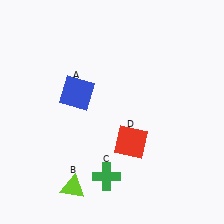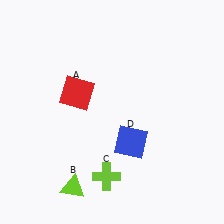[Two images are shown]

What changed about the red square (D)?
In Image 1, D is red. In Image 2, it changed to blue.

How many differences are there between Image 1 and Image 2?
There are 3 differences between the two images.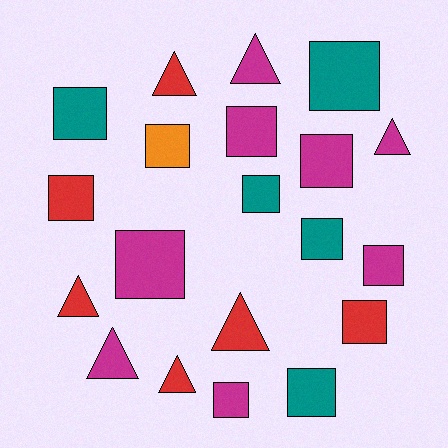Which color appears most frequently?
Magenta, with 8 objects.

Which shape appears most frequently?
Square, with 13 objects.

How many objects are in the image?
There are 20 objects.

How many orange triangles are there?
There are no orange triangles.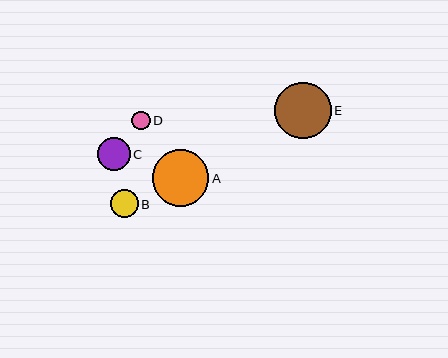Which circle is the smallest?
Circle D is the smallest with a size of approximately 18 pixels.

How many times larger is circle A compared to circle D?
Circle A is approximately 3.1 times the size of circle D.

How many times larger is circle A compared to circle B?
Circle A is approximately 2.0 times the size of circle B.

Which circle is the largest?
Circle A is the largest with a size of approximately 57 pixels.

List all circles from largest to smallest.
From largest to smallest: A, E, C, B, D.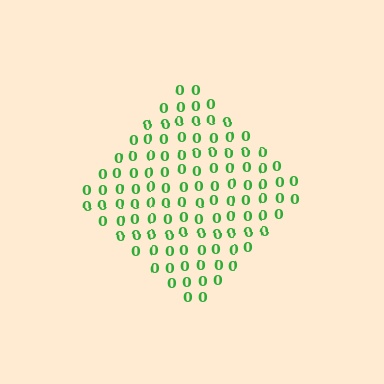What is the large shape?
The large shape is a diamond.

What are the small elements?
The small elements are digit 0's.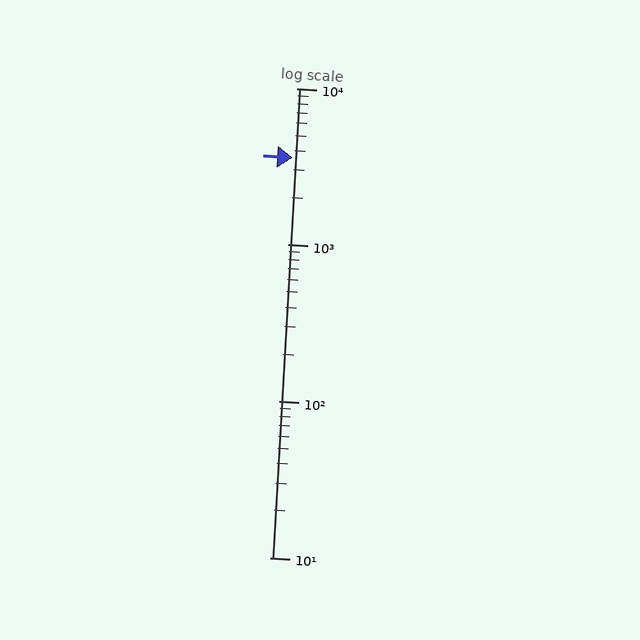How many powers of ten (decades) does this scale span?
The scale spans 3 decades, from 10 to 10000.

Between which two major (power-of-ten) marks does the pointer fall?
The pointer is between 1000 and 10000.